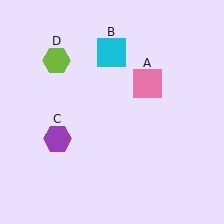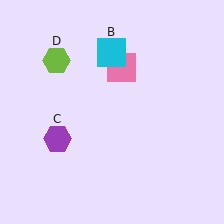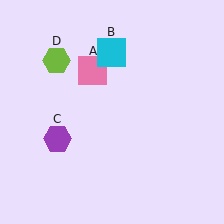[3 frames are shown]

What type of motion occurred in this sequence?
The pink square (object A) rotated counterclockwise around the center of the scene.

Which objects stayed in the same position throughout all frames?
Cyan square (object B) and purple hexagon (object C) and lime hexagon (object D) remained stationary.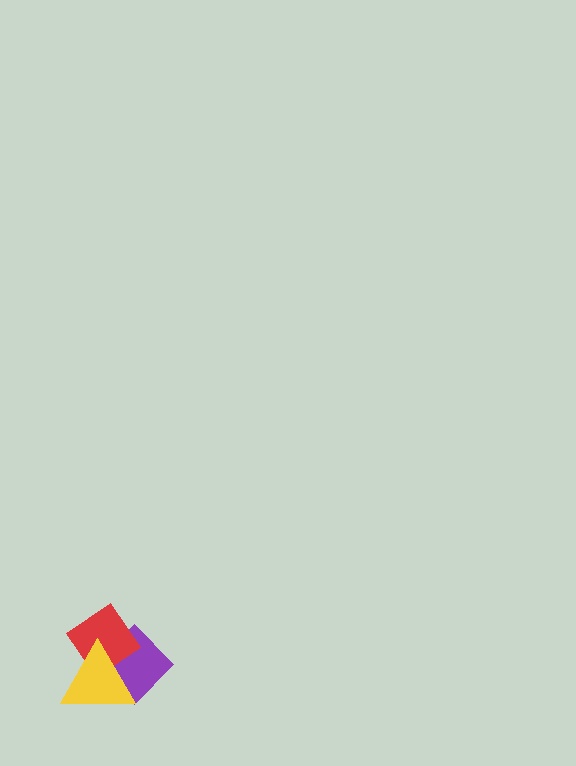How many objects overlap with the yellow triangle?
2 objects overlap with the yellow triangle.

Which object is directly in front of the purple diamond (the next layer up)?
The red diamond is directly in front of the purple diamond.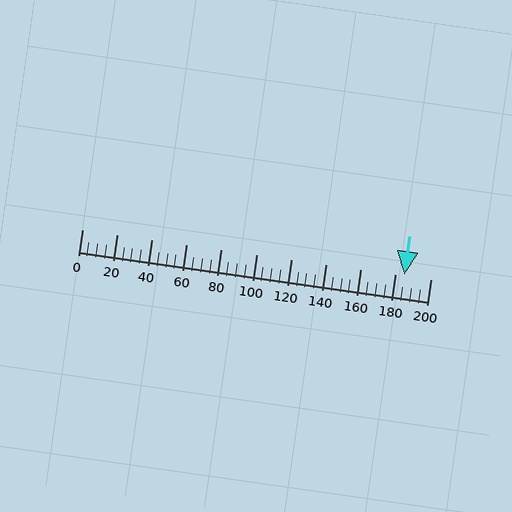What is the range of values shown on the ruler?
The ruler shows values from 0 to 200.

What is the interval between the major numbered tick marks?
The major tick marks are spaced 20 units apart.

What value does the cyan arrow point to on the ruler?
The cyan arrow points to approximately 185.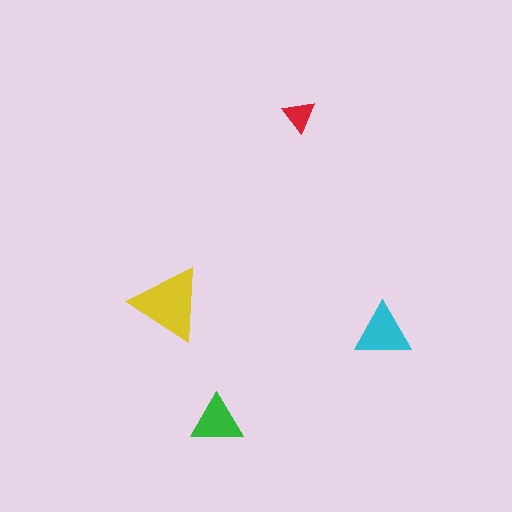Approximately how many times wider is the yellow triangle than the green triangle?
About 1.5 times wider.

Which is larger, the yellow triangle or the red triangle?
The yellow one.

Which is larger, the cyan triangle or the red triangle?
The cyan one.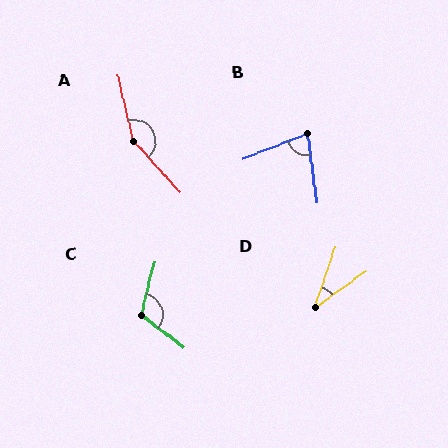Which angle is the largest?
A, at approximately 151 degrees.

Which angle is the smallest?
D, at approximately 36 degrees.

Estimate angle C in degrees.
Approximately 114 degrees.